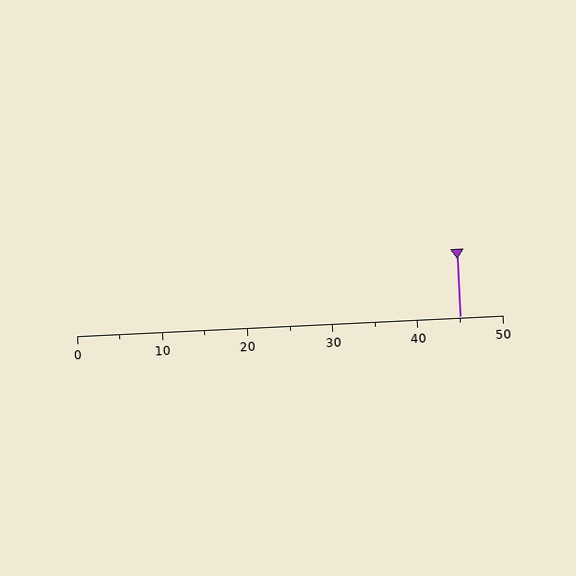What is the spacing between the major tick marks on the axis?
The major ticks are spaced 10 apart.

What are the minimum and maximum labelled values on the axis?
The axis runs from 0 to 50.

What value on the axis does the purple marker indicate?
The marker indicates approximately 45.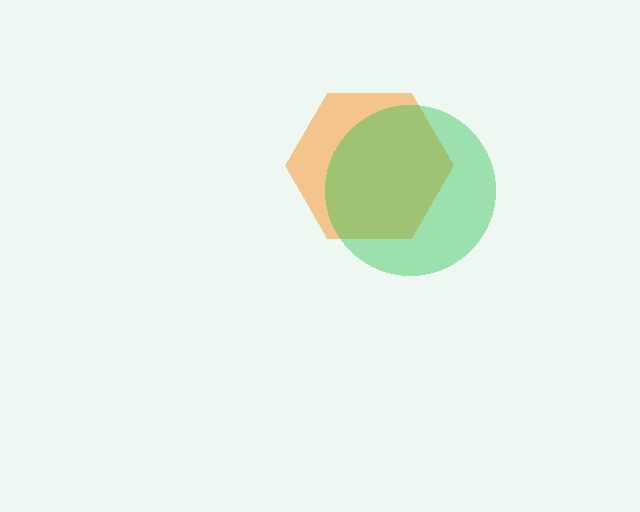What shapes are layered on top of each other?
The layered shapes are: an orange hexagon, a green circle.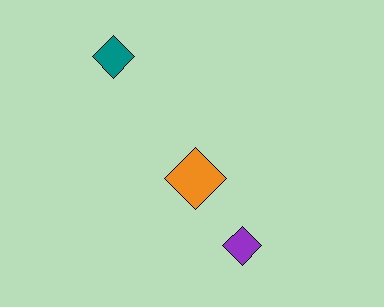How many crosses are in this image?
There are no crosses.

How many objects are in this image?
There are 3 objects.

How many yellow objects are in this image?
There are no yellow objects.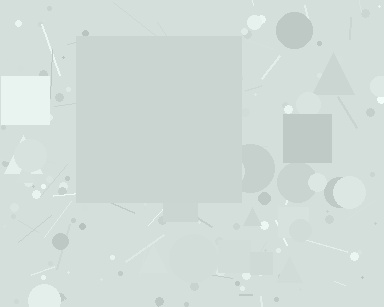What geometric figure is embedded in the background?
A square is embedded in the background.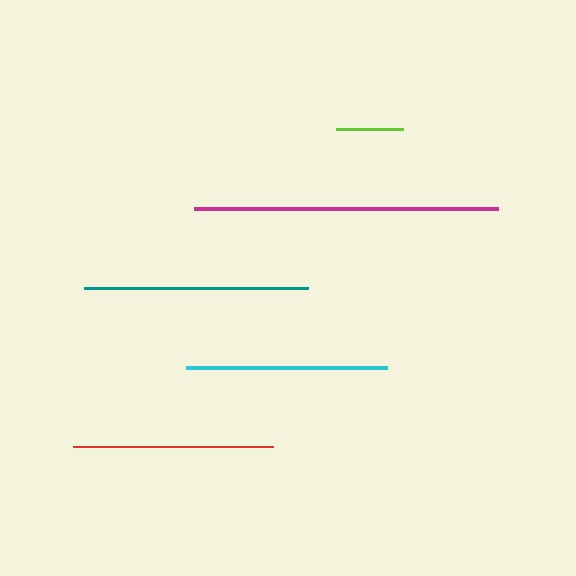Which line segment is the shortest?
The lime line is the shortest at approximately 67 pixels.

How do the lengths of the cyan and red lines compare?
The cyan and red lines are approximately the same length.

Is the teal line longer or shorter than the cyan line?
The teal line is longer than the cyan line.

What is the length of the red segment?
The red segment is approximately 200 pixels long.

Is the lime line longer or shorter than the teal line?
The teal line is longer than the lime line.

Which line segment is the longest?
The magenta line is the longest at approximately 304 pixels.